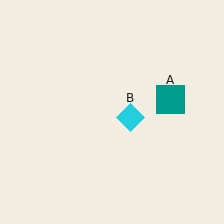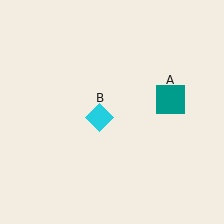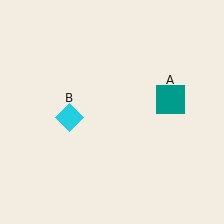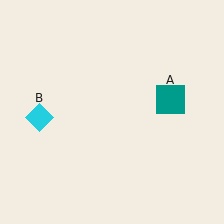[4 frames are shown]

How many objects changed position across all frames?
1 object changed position: cyan diamond (object B).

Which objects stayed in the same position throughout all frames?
Teal square (object A) remained stationary.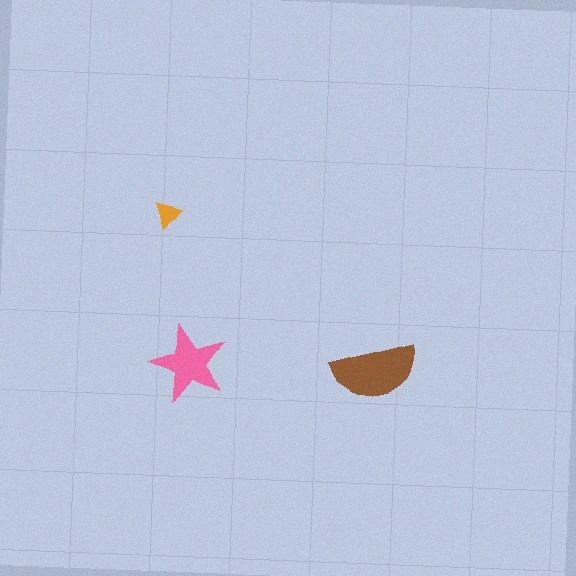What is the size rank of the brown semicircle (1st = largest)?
1st.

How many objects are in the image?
There are 3 objects in the image.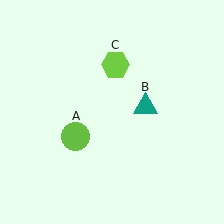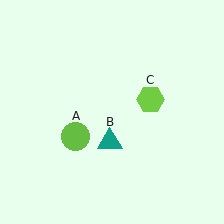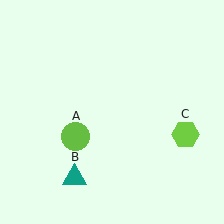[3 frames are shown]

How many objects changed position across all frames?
2 objects changed position: teal triangle (object B), lime hexagon (object C).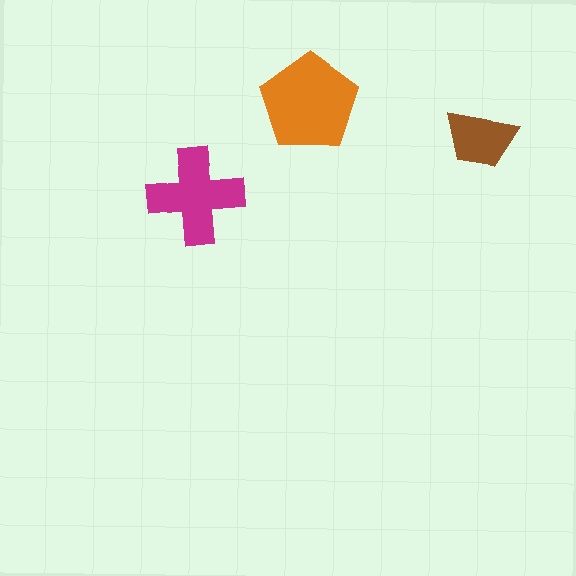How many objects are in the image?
There are 3 objects in the image.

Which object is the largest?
The orange pentagon.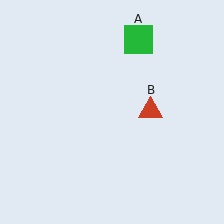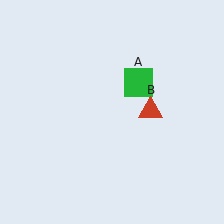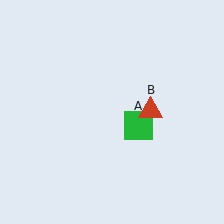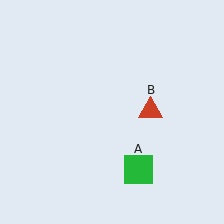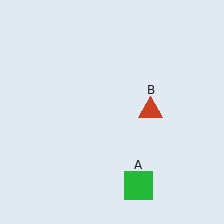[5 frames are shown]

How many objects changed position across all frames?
1 object changed position: green square (object A).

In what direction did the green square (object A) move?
The green square (object A) moved down.